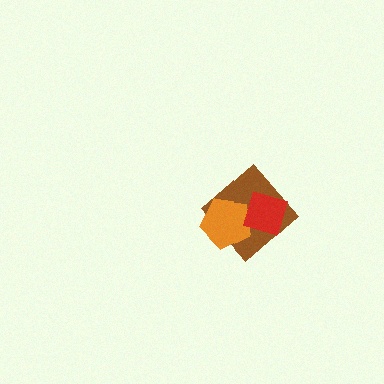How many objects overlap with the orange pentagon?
2 objects overlap with the orange pentagon.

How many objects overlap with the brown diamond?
2 objects overlap with the brown diamond.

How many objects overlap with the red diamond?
2 objects overlap with the red diamond.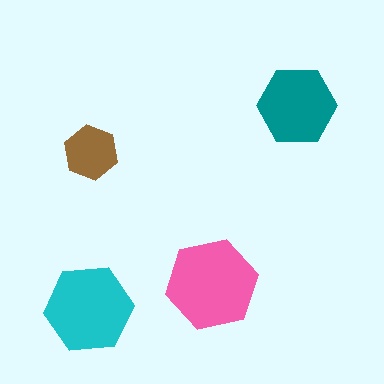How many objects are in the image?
There are 4 objects in the image.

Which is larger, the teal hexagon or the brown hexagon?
The teal one.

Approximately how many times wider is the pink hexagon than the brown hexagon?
About 1.5 times wider.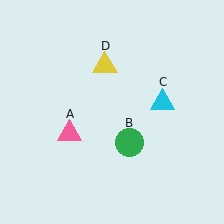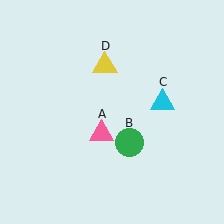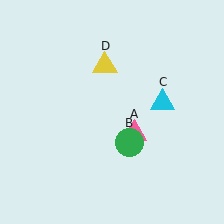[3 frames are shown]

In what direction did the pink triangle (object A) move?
The pink triangle (object A) moved right.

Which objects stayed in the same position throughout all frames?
Green circle (object B) and cyan triangle (object C) and yellow triangle (object D) remained stationary.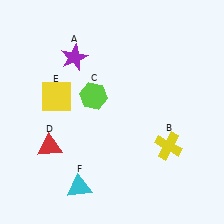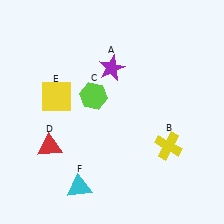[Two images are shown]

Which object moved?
The purple star (A) moved right.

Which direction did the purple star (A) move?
The purple star (A) moved right.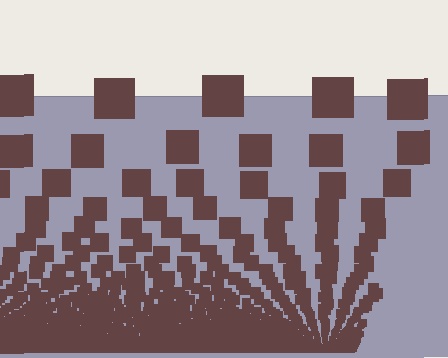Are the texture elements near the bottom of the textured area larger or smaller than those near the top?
Smaller. The gradient is inverted — elements near the bottom are smaller and denser.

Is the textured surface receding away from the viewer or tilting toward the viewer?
The surface appears to tilt toward the viewer. Texture elements get larger and sparser toward the top.